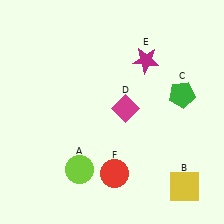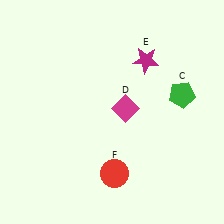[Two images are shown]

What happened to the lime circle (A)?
The lime circle (A) was removed in Image 2. It was in the bottom-left area of Image 1.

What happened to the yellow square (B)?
The yellow square (B) was removed in Image 2. It was in the bottom-right area of Image 1.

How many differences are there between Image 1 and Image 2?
There are 2 differences between the two images.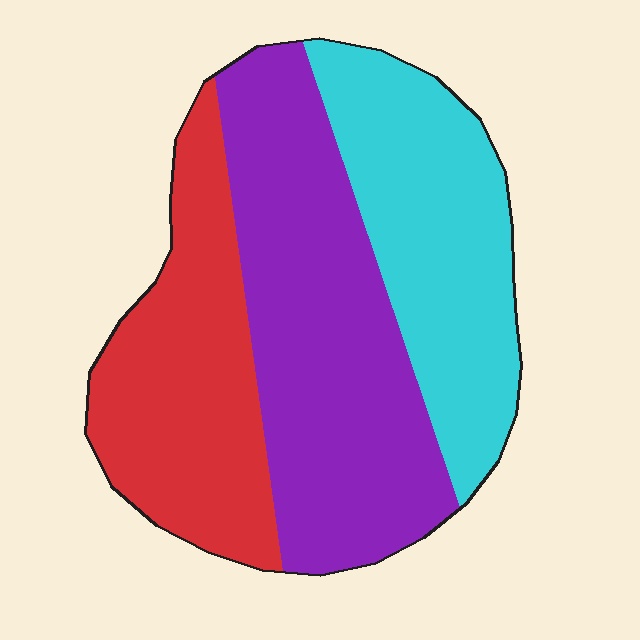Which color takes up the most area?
Purple, at roughly 40%.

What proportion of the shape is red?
Red takes up between a quarter and a half of the shape.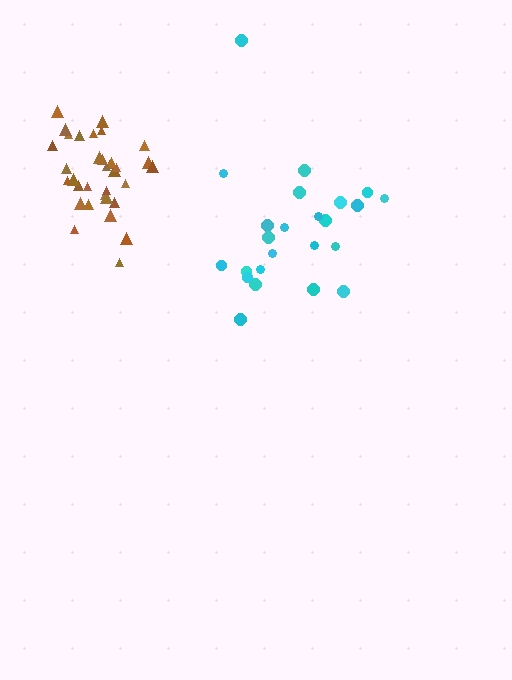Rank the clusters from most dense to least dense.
brown, cyan.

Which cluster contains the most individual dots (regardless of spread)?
Brown (34).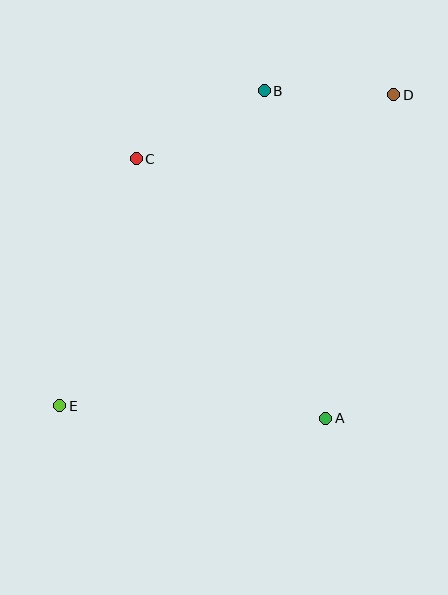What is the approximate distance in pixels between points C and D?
The distance between C and D is approximately 265 pixels.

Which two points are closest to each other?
Points B and D are closest to each other.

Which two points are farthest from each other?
Points D and E are farthest from each other.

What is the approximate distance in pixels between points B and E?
The distance between B and E is approximately 376 pixels.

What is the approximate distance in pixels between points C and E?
The distance between C and E is approximately 259 pixels.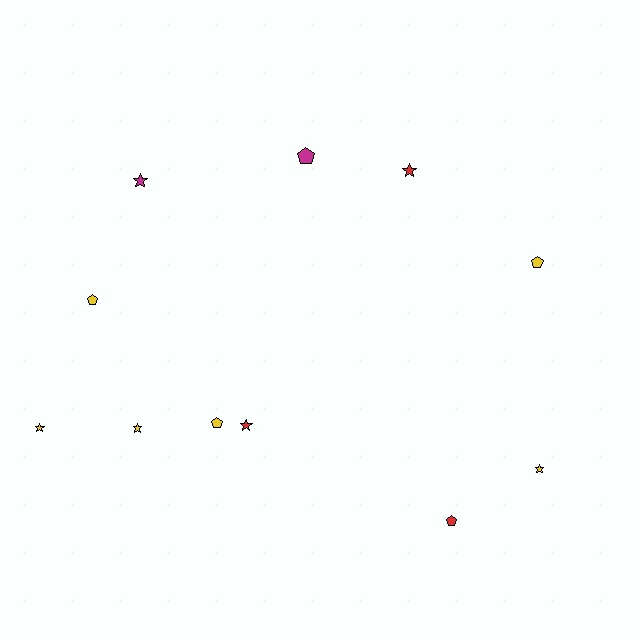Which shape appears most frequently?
Star, with 6 objects.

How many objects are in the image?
There are 11 objects.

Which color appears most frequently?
Yellow, with 6 objects.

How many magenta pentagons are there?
There is 1 magenta pentagon.